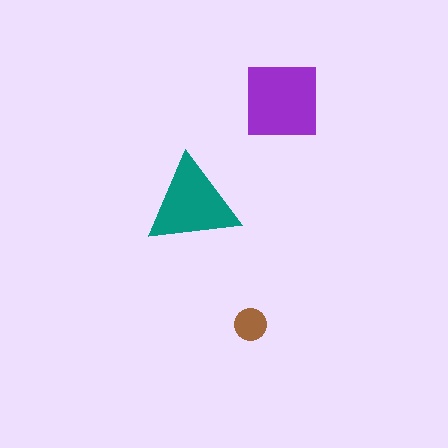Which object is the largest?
The purple square.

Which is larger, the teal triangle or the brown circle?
The teal triangle.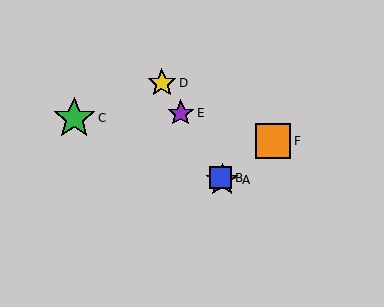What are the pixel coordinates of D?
Object D is at (162, 83).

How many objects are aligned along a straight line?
4 objects (A, B, D, E) are aligned along a straight line.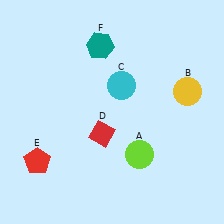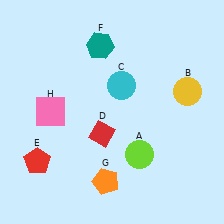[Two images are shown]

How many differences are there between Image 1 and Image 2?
There are 2 differences between the two images.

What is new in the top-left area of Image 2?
A pink square (H) was added in the top-left area of Image 2.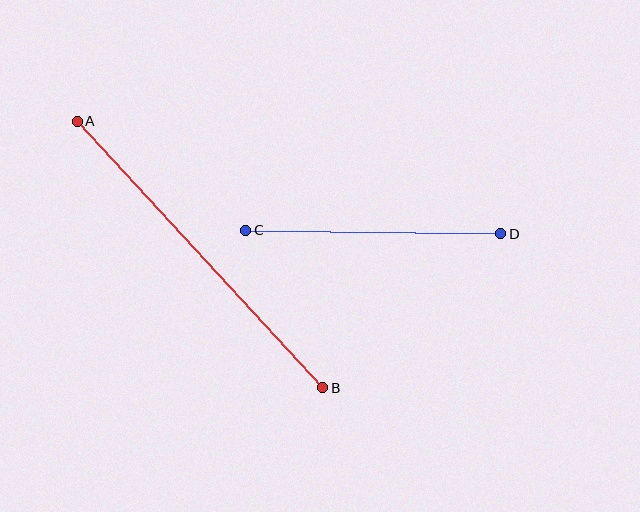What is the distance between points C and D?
The distance is approximately 255 pixels.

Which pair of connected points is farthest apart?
Points A and B are farthest apart.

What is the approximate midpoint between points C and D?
The midpoint is at approximately (373, 232) pixels.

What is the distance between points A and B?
The distance is approximately 363 pixels.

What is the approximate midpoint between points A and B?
The midpoint is at approximately (200, 255) pixels.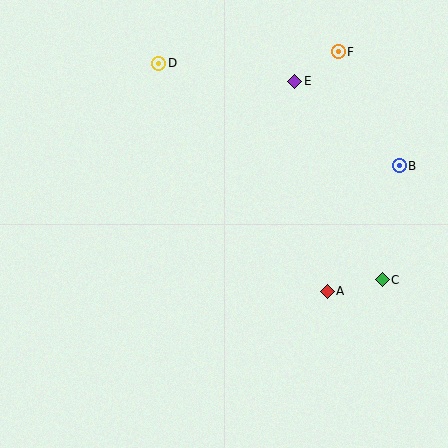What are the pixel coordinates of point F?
Point F is at (338, 52).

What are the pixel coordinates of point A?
Point A is at (327, 291).